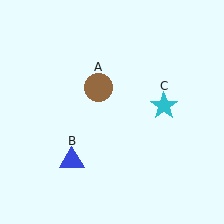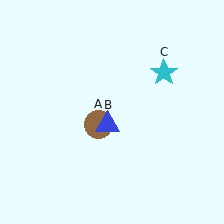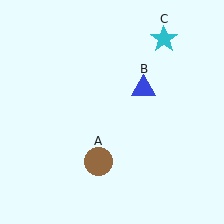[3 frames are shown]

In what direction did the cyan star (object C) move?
The cyan star (object C) moved up.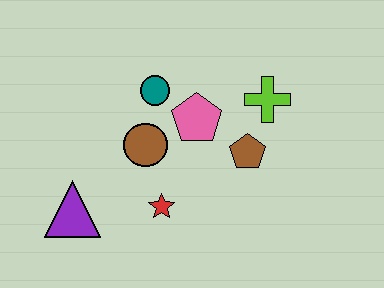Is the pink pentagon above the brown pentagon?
Yes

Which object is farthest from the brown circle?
The lime cross is farthest from the brown circle.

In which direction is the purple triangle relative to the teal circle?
The purple triangle is below the teal circle.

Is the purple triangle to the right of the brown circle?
No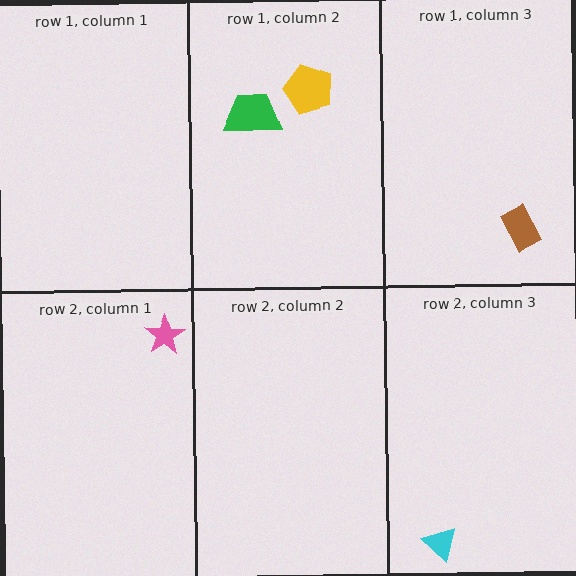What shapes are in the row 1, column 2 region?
The yellow pentagon, the green trapezoid.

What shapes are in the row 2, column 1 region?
The pink star.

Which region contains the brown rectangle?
The row 1, column 3 region.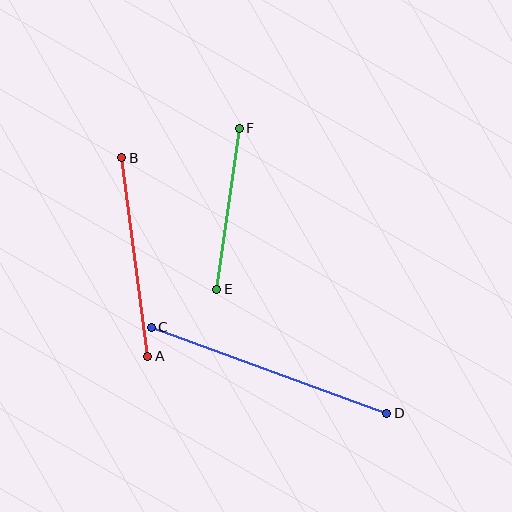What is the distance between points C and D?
The distance is approximately 251 pixels.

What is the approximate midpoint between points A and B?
The midpoint is at approximately (135, 257) pixels.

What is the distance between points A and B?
The distance is approximately 200 pixels.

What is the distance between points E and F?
The distance is approximately 162 pixels.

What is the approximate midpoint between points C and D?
The midpoint is at approximately (269, 370) pixels.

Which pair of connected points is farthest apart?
Points C and D are farthest apart.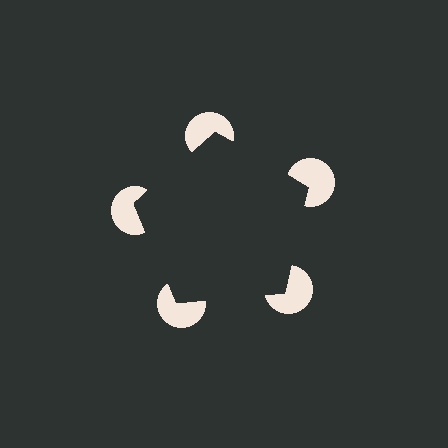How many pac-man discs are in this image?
There are 5 — one at each vertex of the illusory pentagon.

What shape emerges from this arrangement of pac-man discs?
An illusory pentagon — its edges are inferred from the aligned wedge cuts in the pac-man discs, not physically drawn.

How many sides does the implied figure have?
5 sides.